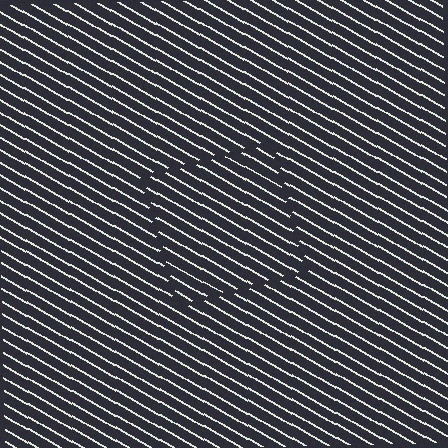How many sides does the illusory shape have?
4 sides — the line-ends trace a square.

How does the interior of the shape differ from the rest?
The interior of the shape contains the same grating, shifted by half a period — the contour is defined by the phase discontinuity where line-ends from the inner and outer gratings abut.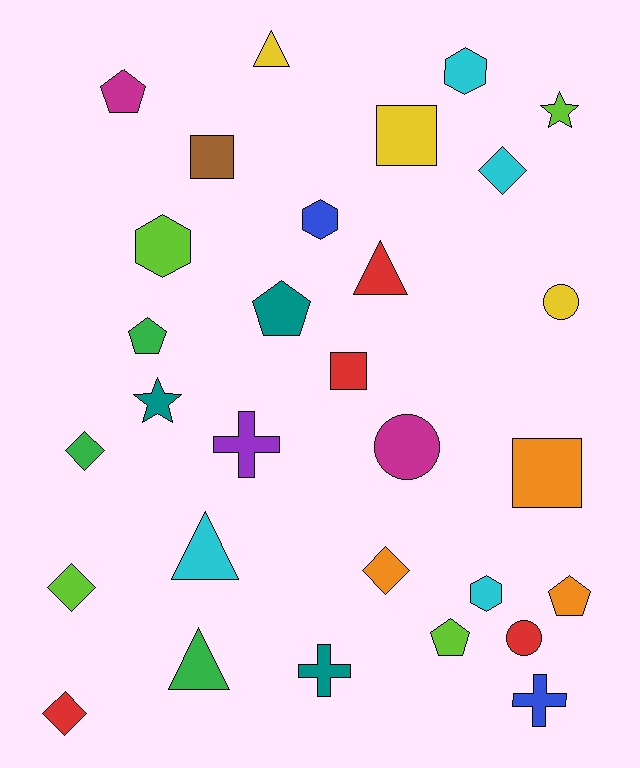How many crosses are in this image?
There are 3 crosses.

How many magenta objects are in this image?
There are 2 magenta objects.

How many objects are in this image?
There are 30 objects.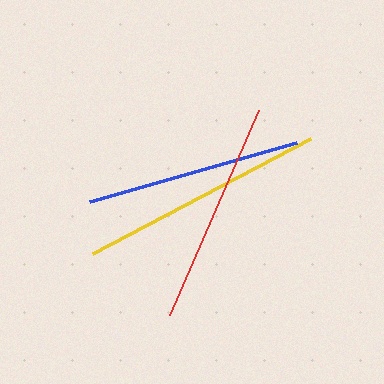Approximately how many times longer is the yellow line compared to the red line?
The yellow line is approximately 1.1 times the length of the red line.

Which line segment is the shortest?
The blue line is the shortest at approximately 215 pixels.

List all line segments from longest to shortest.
From longest to shortest: yellow, red, blue.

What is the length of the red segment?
The red segment is approximately 223 pixels long.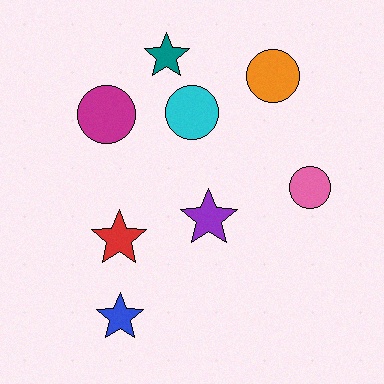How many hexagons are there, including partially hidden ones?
There are no hexagons.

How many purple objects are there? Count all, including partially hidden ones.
There is 1 purple object.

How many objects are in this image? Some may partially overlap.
There are 8 objects.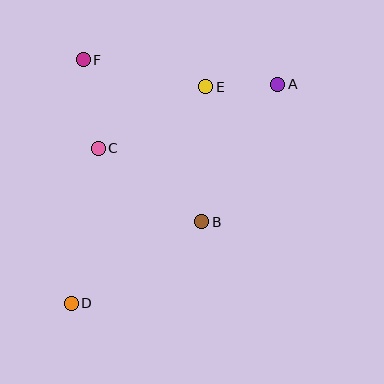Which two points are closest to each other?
Points A and E are closest to each other.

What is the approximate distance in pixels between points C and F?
The distance between C and F is approximately 90 pixels.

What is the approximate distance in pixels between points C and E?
The distance between C and E is approximately 124 pixels.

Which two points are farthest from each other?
Points A and D are farthest from each other.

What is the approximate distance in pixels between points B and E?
The distance between B and E is approximately 135 pixels.